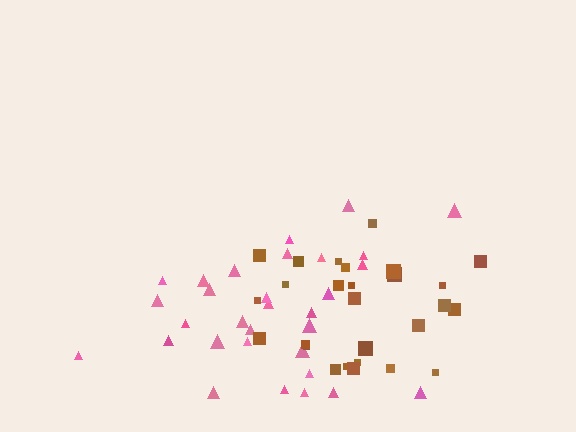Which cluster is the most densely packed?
Pink.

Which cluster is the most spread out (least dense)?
Brown.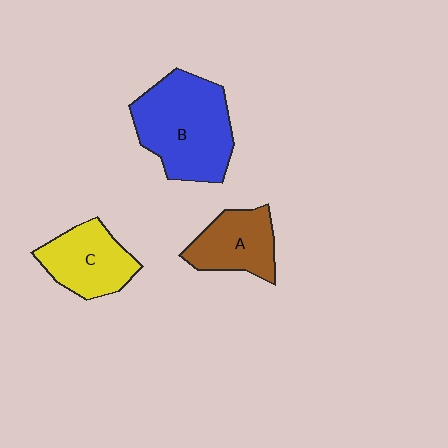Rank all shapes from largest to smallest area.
From largest to smallest: B (blue), C (yellow), A (brown).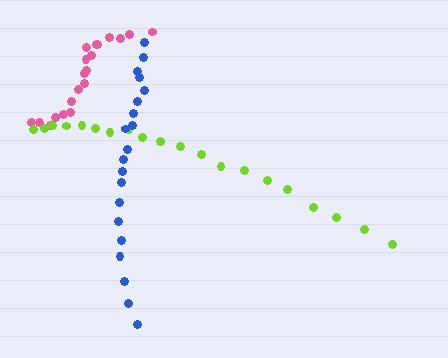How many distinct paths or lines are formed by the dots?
There are 3 distinct paths.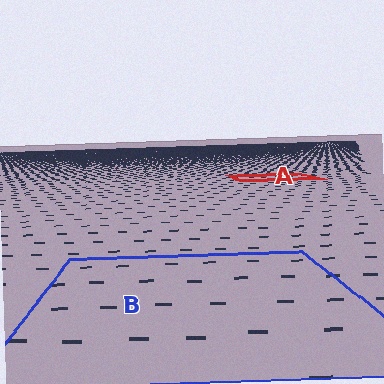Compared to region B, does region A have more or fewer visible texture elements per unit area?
Region A has more texture elements per unit area — they are packed more densely because it is farther away.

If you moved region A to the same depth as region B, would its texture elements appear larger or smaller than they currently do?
They would appear larger. At a closer depth, the same texture elements are projected at a bigger on-screen size.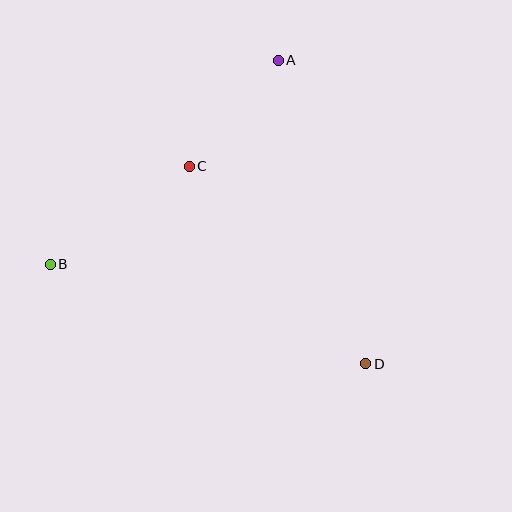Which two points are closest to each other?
Points A and C are closest to each other.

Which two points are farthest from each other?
Points B and D are farthest from each other.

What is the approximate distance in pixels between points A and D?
The distance between A and D is approximately 316 pixels.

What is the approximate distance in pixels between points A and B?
The distance between A and B is approximately 306 pixels.